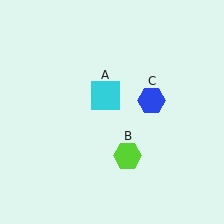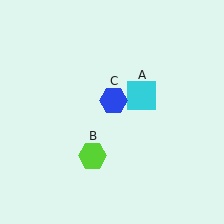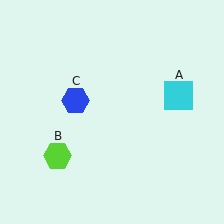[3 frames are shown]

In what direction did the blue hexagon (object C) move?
The blue hexagon (object C) moved left.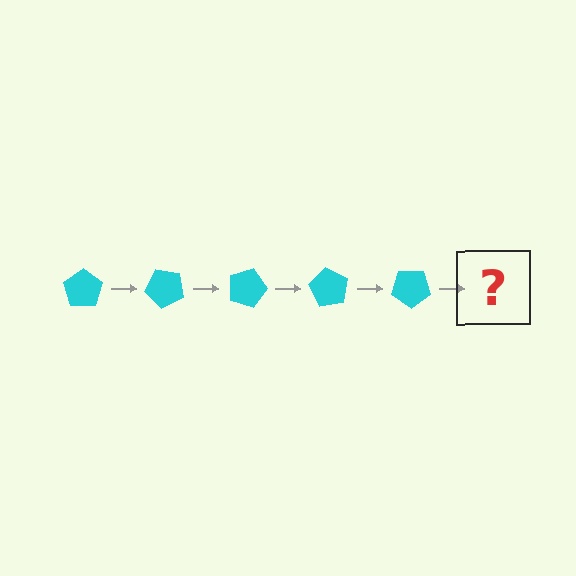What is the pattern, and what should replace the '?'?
The pattern is that the pentagon rotates 45 degrees each step. The '?' should be a cyan pentagon rotated 225 degrees.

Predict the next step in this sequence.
The next step is a cyan pentagon rotated 225 degrees.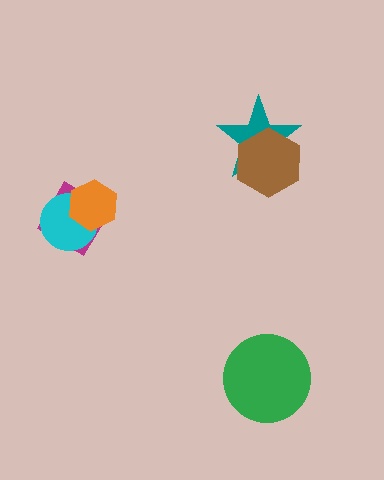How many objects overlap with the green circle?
0 objects overlap with the green circle.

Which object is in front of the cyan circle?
The orange hexagon is in front of the cyan circle.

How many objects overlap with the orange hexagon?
2 objects overlap with the orange hexagon.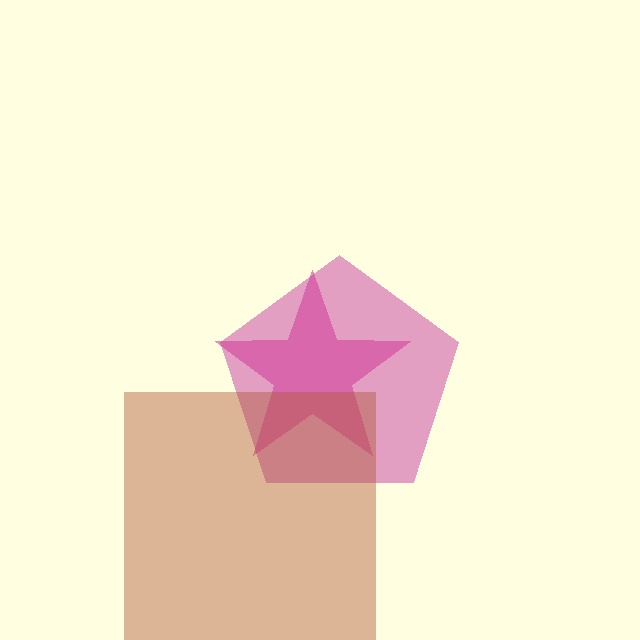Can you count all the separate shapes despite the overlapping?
Yes, there are 3 separate shapes.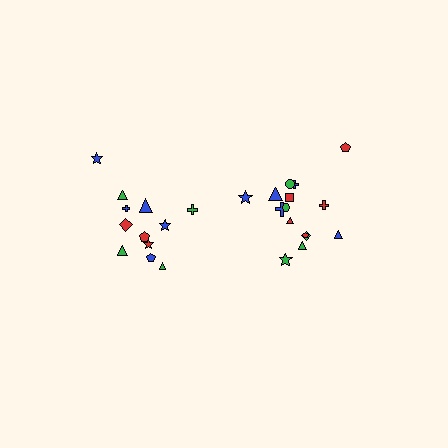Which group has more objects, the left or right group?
The right group.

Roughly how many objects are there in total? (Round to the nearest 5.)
Roughly 25 objects in total.